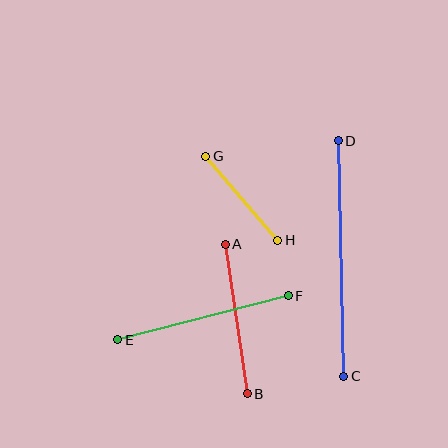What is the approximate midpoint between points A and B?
The midpoint is at approximately (236, 319) pixels.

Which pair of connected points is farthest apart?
Points C and D are farthest apart.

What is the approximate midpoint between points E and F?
The midpoint is at approximately (203, 318) pixels.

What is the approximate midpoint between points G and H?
The midpoint is at approximately (242, 198) pixels.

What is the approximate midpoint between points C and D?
The midpoint is at approximately (341, 259) pixels.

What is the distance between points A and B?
The distance is approximately 151 pixels.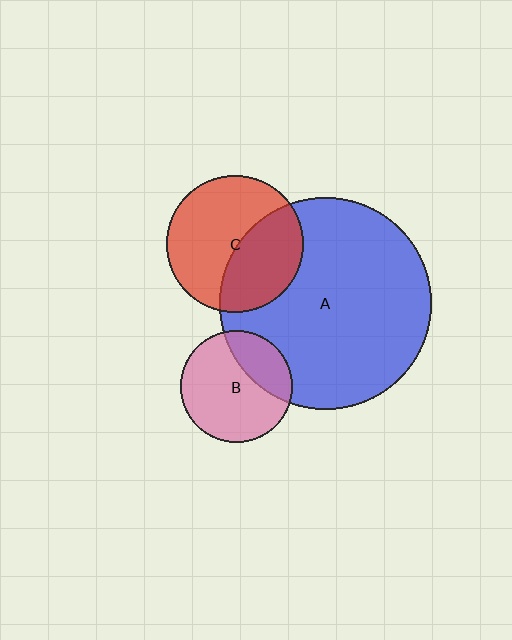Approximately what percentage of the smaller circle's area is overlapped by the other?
Approximately 30%.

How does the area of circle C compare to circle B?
Approximately 1.5 times.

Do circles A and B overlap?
Yes.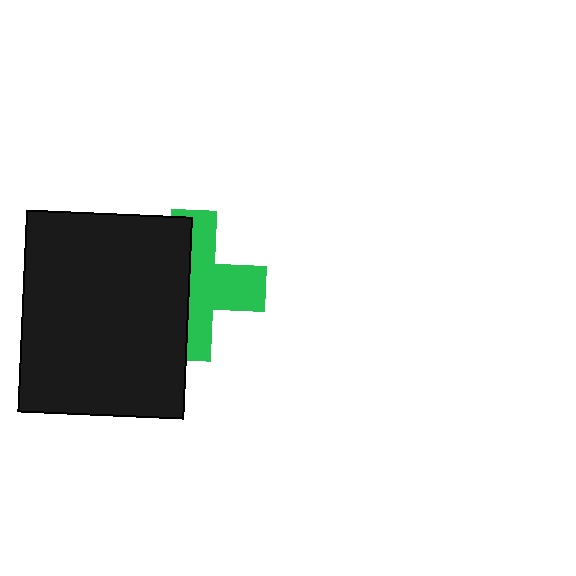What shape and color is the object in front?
The object in front is a black rectangle.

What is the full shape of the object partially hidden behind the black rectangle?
The partially hidden object is a green cross.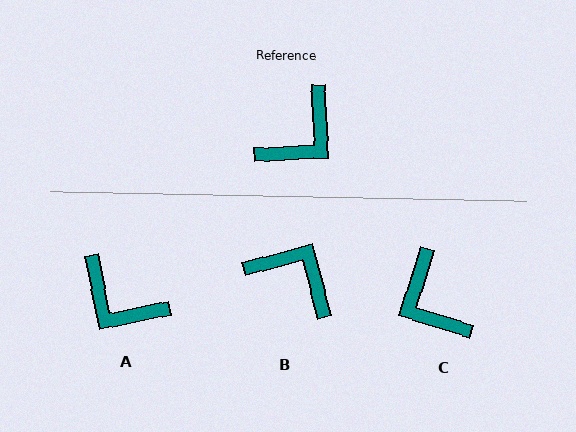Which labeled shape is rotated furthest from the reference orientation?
C, about 111 degrees away.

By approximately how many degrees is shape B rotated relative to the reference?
Approximately 101 degrees counter-clockwise.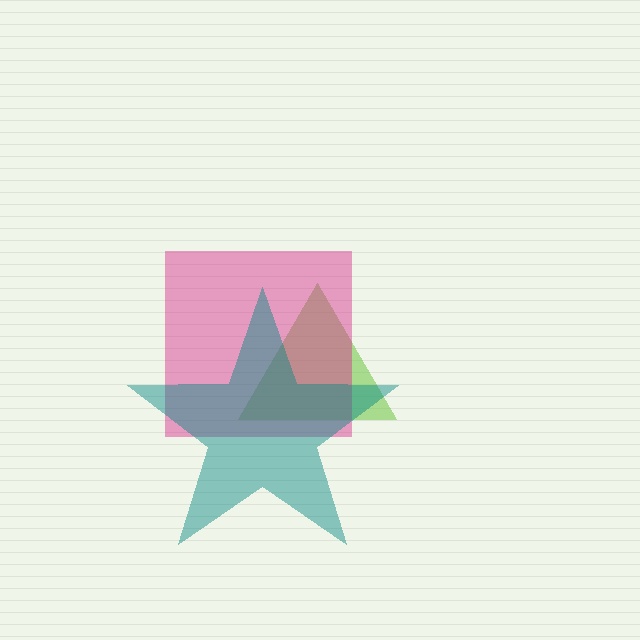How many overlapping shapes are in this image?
There are 3 overlapping shapes in the image.